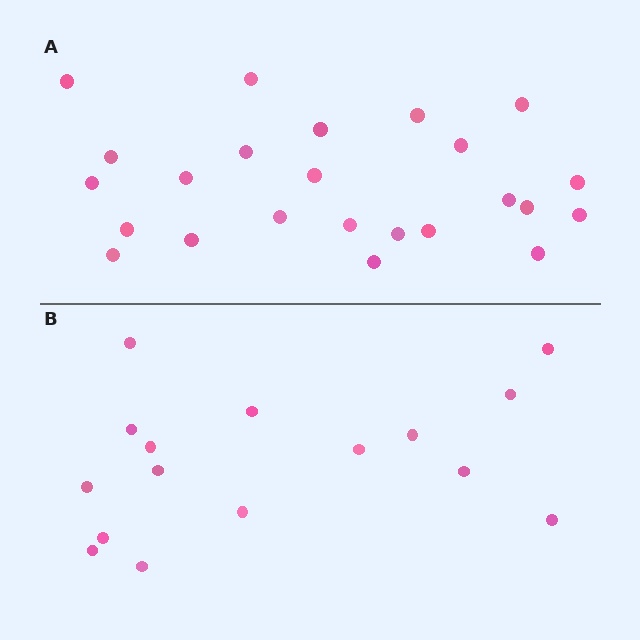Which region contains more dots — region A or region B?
Region A (the top region) has more dots.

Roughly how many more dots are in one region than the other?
Region A has roughly 8 or so more dots than region B.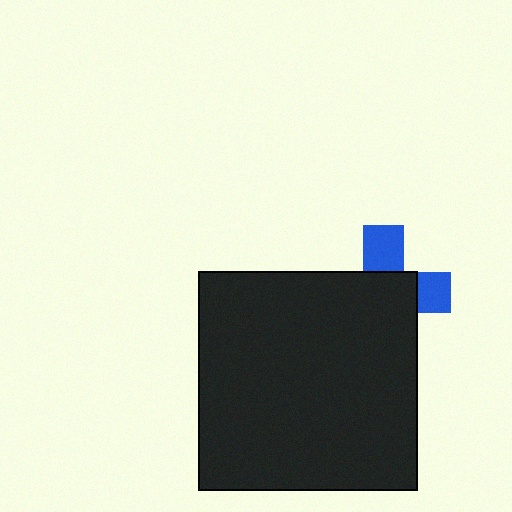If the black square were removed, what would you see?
You would see the complete blue cross.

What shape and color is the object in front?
The object in front is a black square.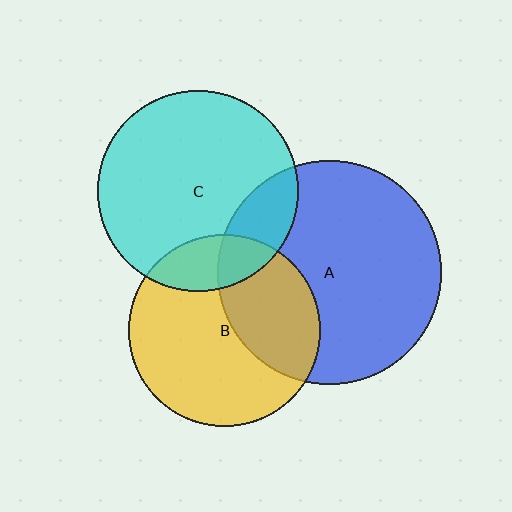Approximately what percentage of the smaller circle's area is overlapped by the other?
Approximately 35%.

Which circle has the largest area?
Circle A (blue).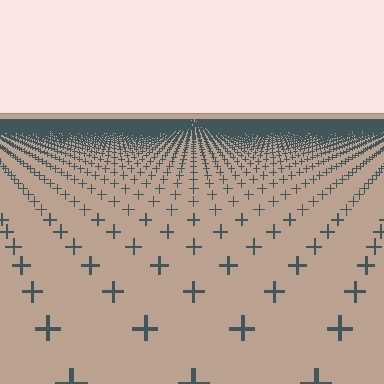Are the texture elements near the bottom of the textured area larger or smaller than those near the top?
Larger. Near the bottom, elements are closer to the viewer and appear at a bigger on-screen size.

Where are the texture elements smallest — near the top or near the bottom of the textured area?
Near the top.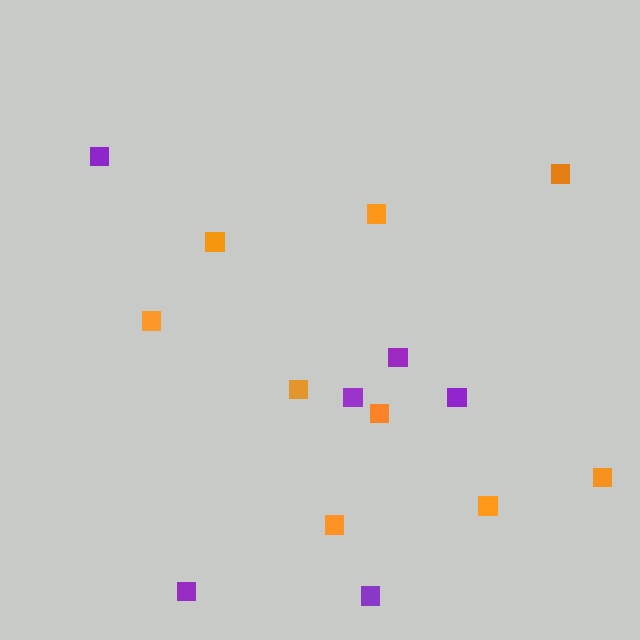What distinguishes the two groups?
There are 2 groups: one group of purple squares (6) and one group of orange squares (9).